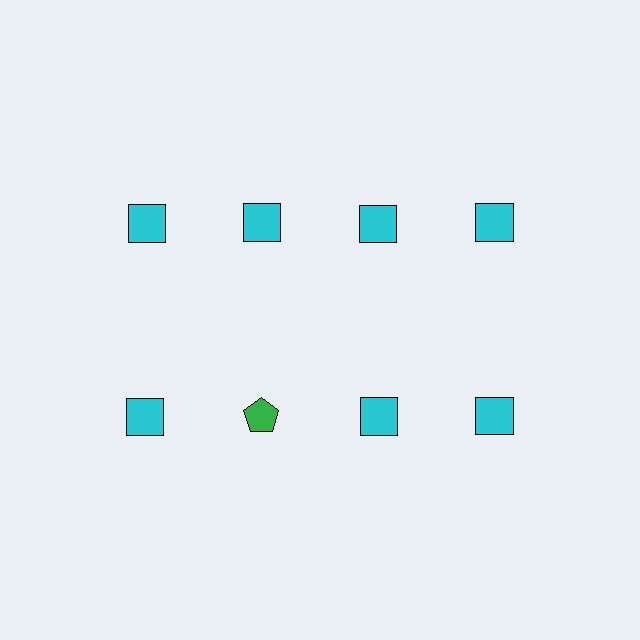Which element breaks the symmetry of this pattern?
The green pentagon in the second row, second from left column breaks the symmetry. All other shapes are cyan squares.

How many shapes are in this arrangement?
There are 8 shapes arranged in a grid pattern.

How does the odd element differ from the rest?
It differs in both color (green instead of cyan) and shape (pentagon instead of square).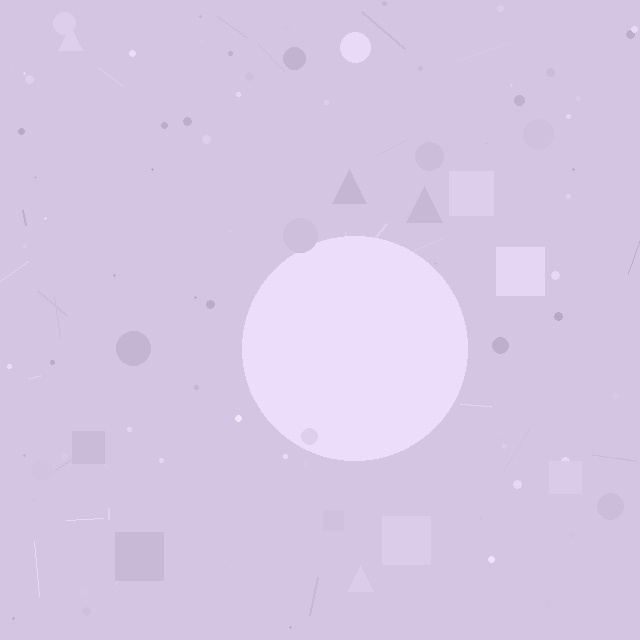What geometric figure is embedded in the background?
A circle is embedded in the background.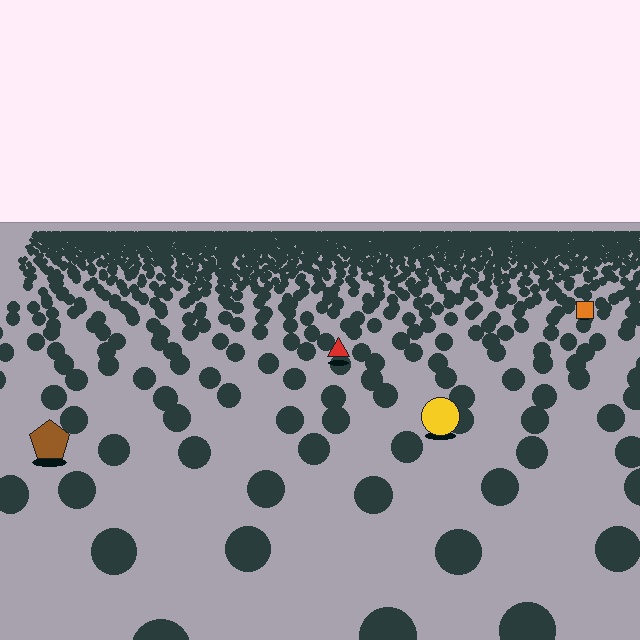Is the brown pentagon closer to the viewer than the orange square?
Yes. The brown pentagon is closer — you can tell from the texture gradient: the ground texture is coarser near it.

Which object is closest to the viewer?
The brown pentagon is closest. The texture marks near it are larger and more spread out.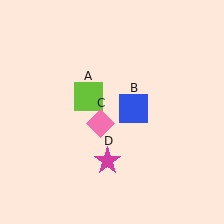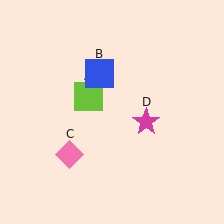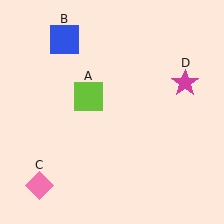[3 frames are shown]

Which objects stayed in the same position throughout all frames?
Lime square (object A) remained stationary.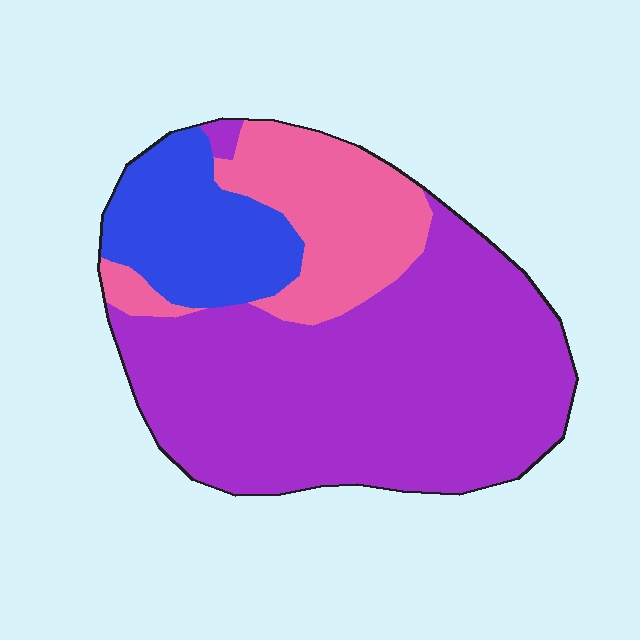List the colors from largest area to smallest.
From largest to smallest: purple, pink, blue.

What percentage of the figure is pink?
Pink covers about 20% of the figure.